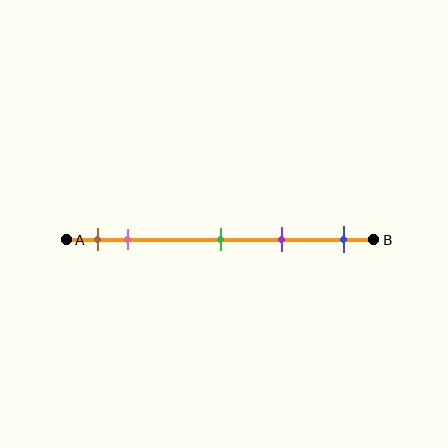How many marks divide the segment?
There are 5 marks dividing the segment.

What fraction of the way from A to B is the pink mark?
The pink mark is approximately 20% (0.2) of the way from A to B.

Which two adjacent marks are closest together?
The brown and pink marks are the closest adjacent pair.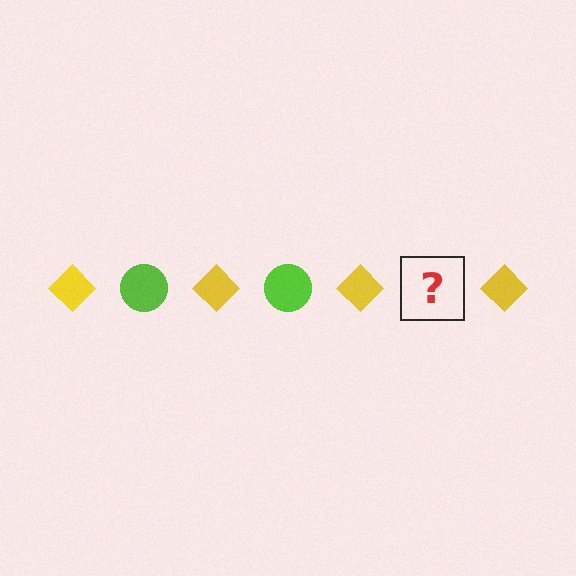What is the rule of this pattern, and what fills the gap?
The rule is that the pattern alternates between yellow diamond and lime circle. The gap should be filled with a lime circle.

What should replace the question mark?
The question mark should be replaced with a lime circle.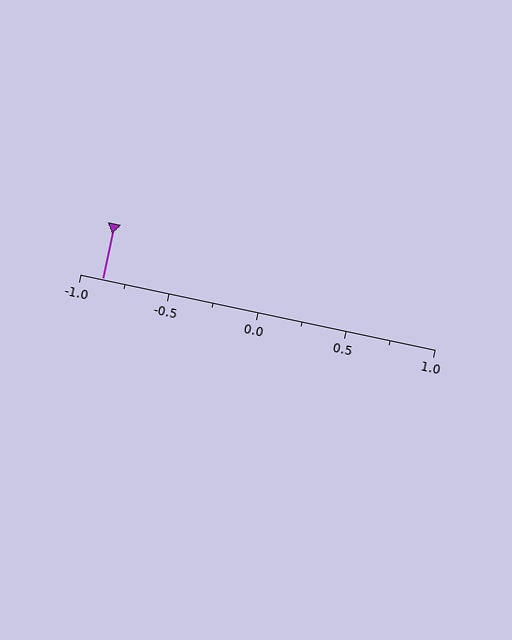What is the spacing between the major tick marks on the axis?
The major ticks are spaced 0.5 apart.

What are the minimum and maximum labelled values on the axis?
The axis runs from -1.0 to 1.0.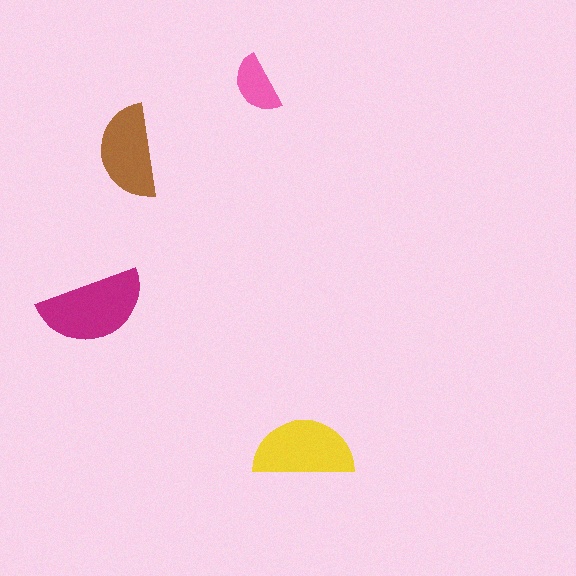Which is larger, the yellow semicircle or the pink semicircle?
The yellow one.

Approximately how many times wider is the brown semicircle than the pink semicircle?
About 1.5 times wider.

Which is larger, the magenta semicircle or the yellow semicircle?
The magenta one.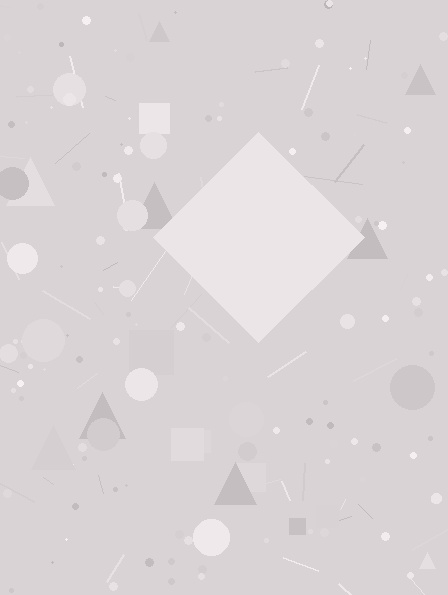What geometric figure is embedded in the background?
A diamond is embedded in the background.